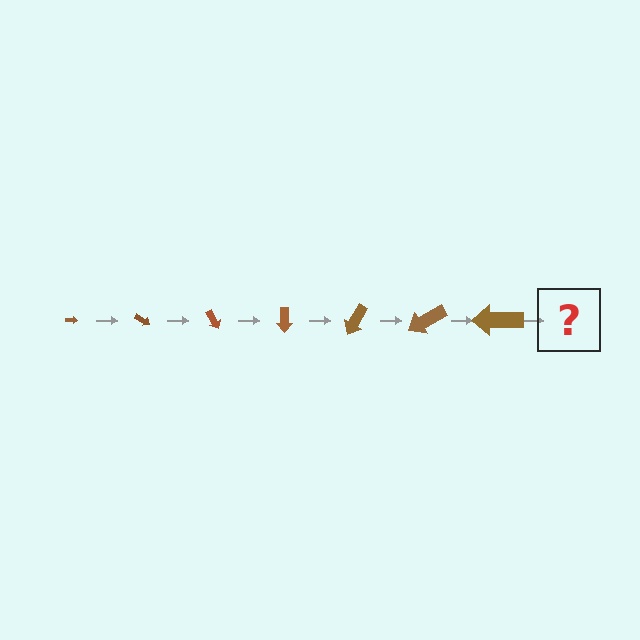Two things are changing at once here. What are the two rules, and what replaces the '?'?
The two rules are that the arrow grows larger each step and it rotates 30 degrees each step. The '?' should be an arrow, larger than the previous one and rotated 210 degrees from the start.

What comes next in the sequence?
The next element should be an arrow, larger than the previous one and rotated 210 degrees from the start.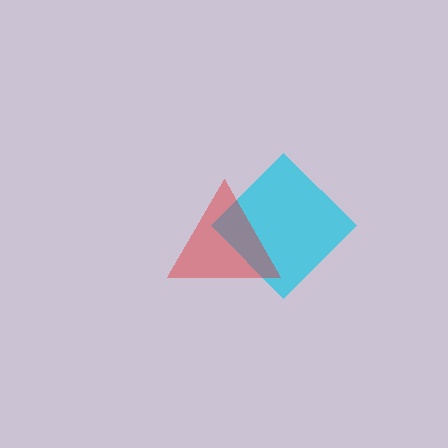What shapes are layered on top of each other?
The layered shapes are: a cyan diamond, a red triangle.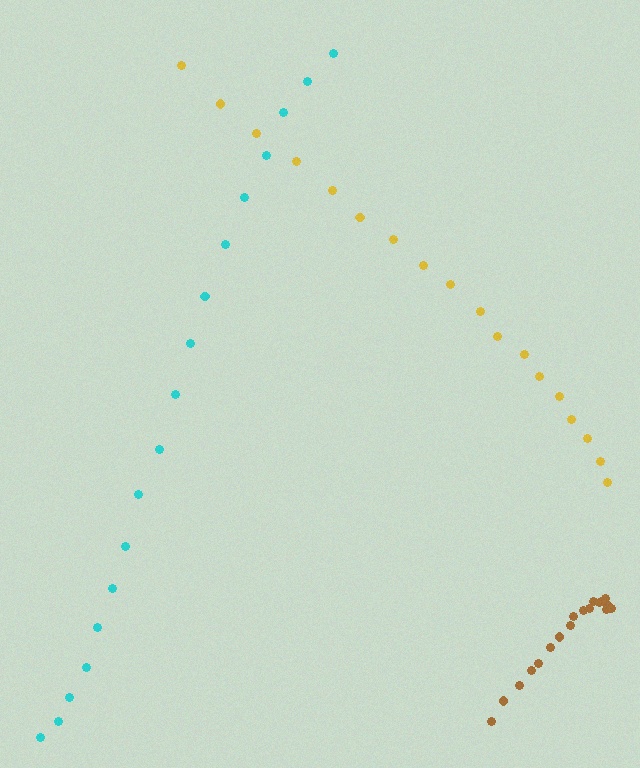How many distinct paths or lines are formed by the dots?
There are 3 distinct paths.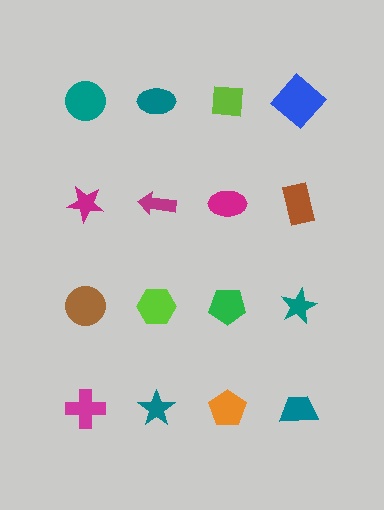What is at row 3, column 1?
A brown circle.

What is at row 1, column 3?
A lime square.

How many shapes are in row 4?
4 shapes.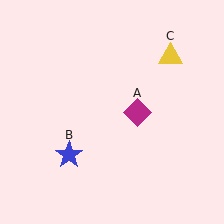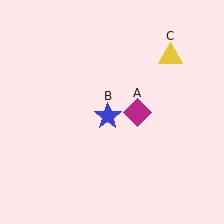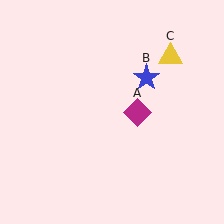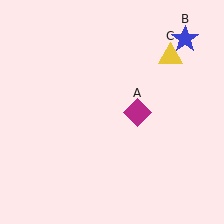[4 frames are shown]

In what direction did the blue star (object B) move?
The blue star (object B) moved up and to the right.